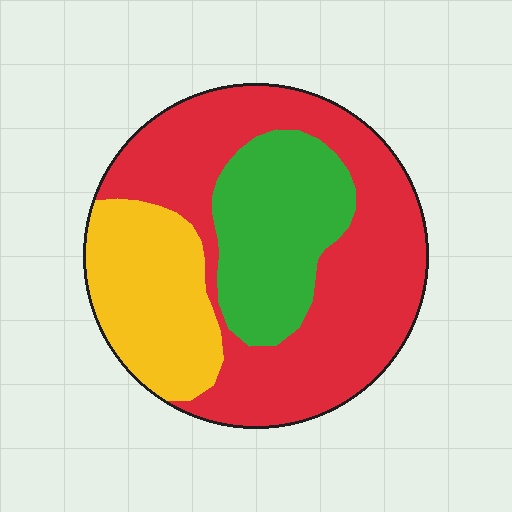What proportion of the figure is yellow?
Yellow takes up about one quarter (1/4) of the figure.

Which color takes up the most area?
Red, at roughly 55%.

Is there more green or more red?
Red.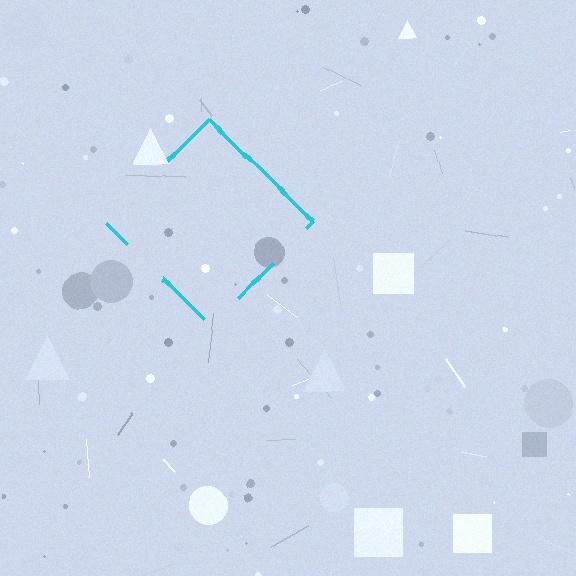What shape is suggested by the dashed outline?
The dashed outline suggests a diamond.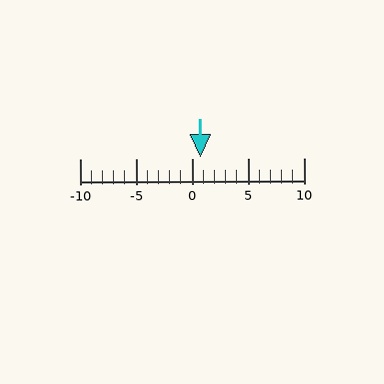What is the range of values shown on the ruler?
The ruler shows values from -10 to 10.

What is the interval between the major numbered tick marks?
The major tick marks are spaced 5 units apart.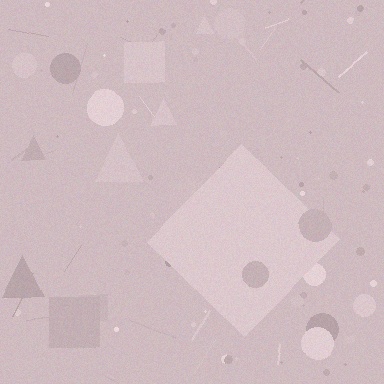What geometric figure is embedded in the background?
A diamond is embedded in the background.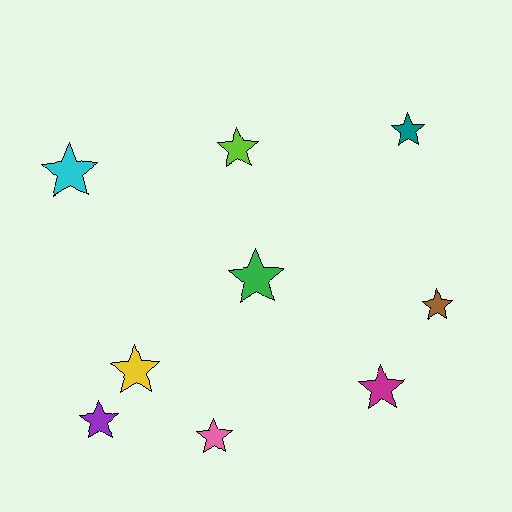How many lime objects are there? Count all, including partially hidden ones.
There is 1 lime object.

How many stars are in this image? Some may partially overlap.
There are 9 stars.